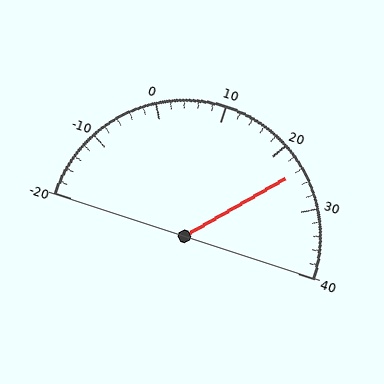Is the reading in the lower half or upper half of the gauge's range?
The reading is in the upper half of the range (-20 to 40).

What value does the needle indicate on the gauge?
The needle indicates approximately 24.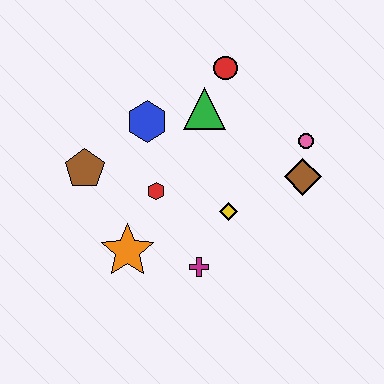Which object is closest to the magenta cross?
The yellow diamond is closest to the magenta cross.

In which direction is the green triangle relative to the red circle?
The green triangle is below the red circle.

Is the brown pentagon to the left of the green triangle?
Yes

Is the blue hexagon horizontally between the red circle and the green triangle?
No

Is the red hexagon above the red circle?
No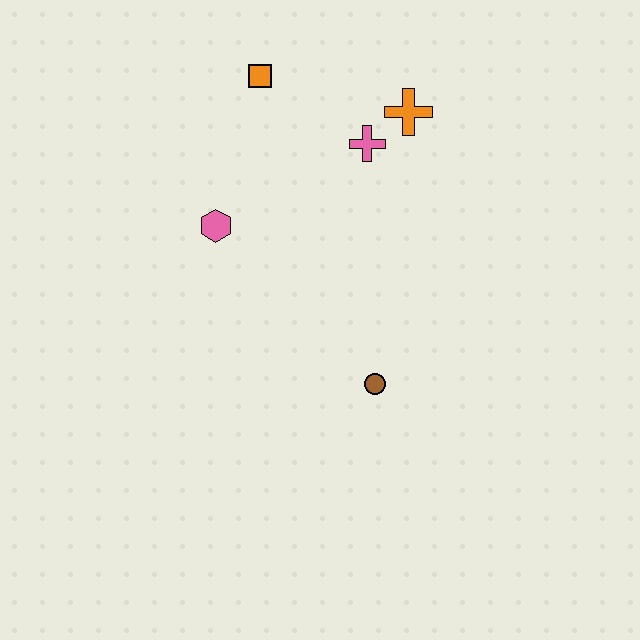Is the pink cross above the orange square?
No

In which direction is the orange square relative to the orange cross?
The orange square is to the left of the orange cross.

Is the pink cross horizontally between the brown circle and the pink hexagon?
Yes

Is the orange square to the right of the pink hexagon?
Yes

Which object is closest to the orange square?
The pink cross is closest to the orange square.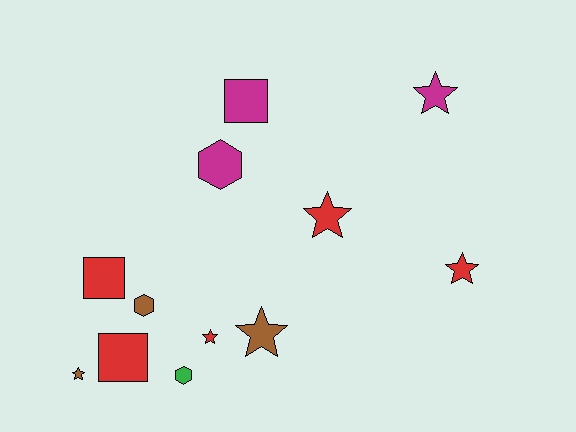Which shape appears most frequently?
Star, with 6 objects.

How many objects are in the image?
There are 12 objects.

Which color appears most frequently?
Red, with 5 objects.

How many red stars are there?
There are 3 red stars.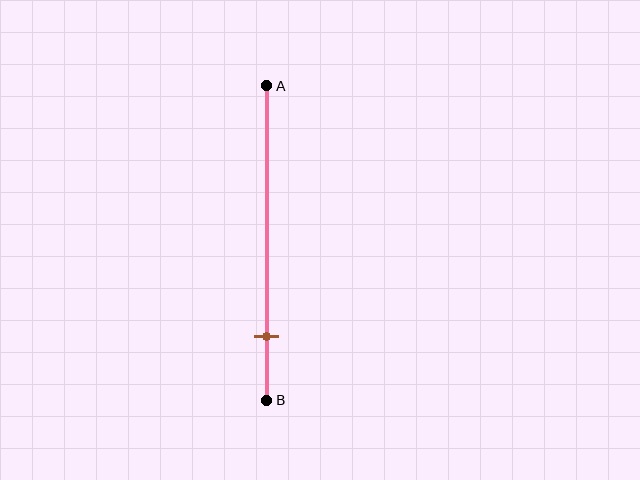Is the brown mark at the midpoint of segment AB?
No, the mark is at about 80% from A, not at the 50% midpoint.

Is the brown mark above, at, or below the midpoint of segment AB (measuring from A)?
The brown mark is below the midpoint of segment AB.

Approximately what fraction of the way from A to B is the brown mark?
The brown mark is approximately 80% of the way from A to B.